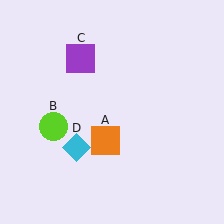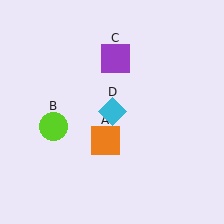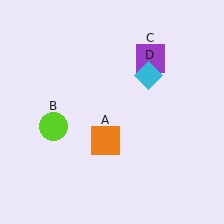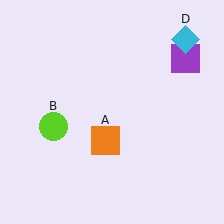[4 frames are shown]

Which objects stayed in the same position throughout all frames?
Orange square (object A) and lime circle (object B) remained stationary.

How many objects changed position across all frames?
2 objects changed position: purple square (object C), cyan diamond (object D).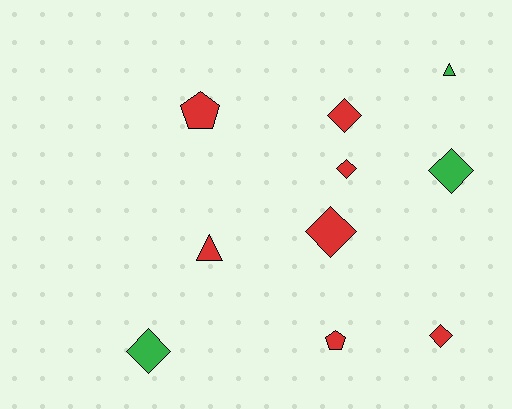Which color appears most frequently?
Red, with 7 objects.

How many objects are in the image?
There are 10 objects.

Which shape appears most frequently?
Diamond, with 6 objects.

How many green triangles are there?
There is 1 green triangle.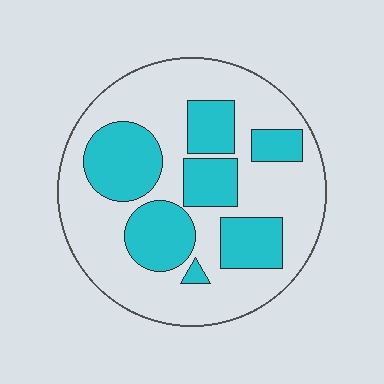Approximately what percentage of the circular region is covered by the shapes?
Approximately 35%.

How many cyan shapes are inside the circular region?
7.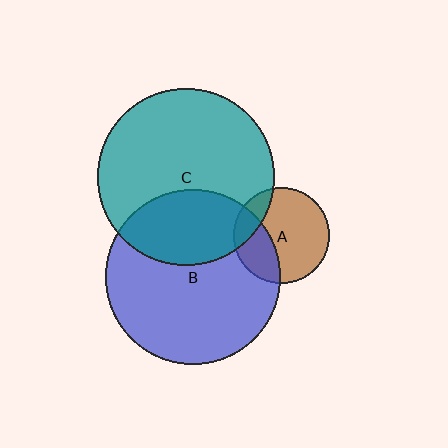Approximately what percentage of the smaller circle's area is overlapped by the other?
Approximately 30%.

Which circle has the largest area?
Circle C (teal).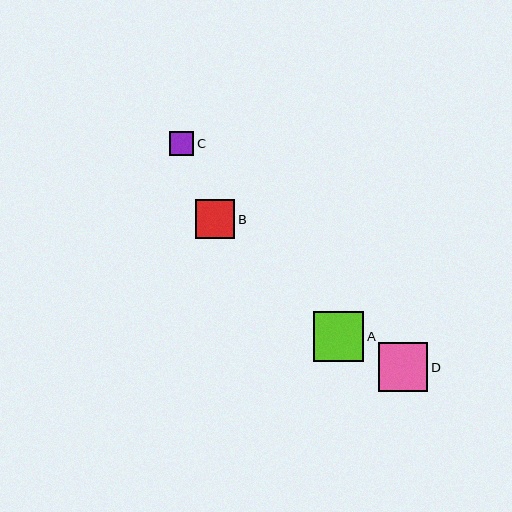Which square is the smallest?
Square C is the smallest with a size of approximately 24 pixels.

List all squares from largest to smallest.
From largest to smallest: A, D, B, C.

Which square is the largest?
Square A is the largest with a size of approximately 50 pixels.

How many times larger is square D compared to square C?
Square D is approximately 2.0 times the size of square C.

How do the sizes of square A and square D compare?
Square A and square D are approximately the same size.